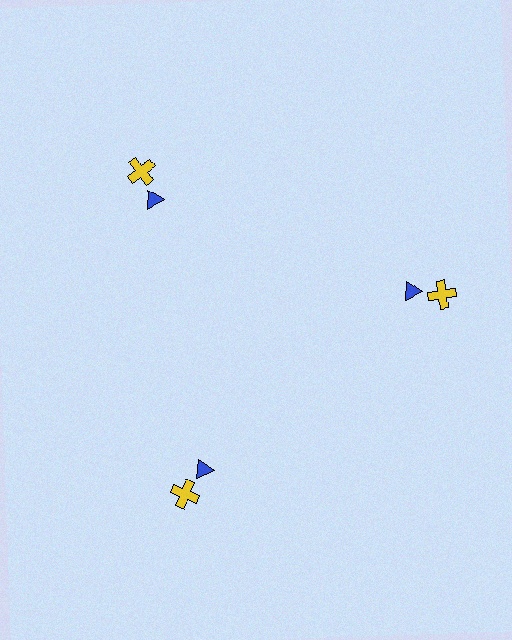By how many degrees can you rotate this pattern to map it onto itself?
The pattern maps onto itself every 120 degrees of rotation.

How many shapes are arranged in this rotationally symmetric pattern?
There are 6 shapes, arranged in 3 groups of 2.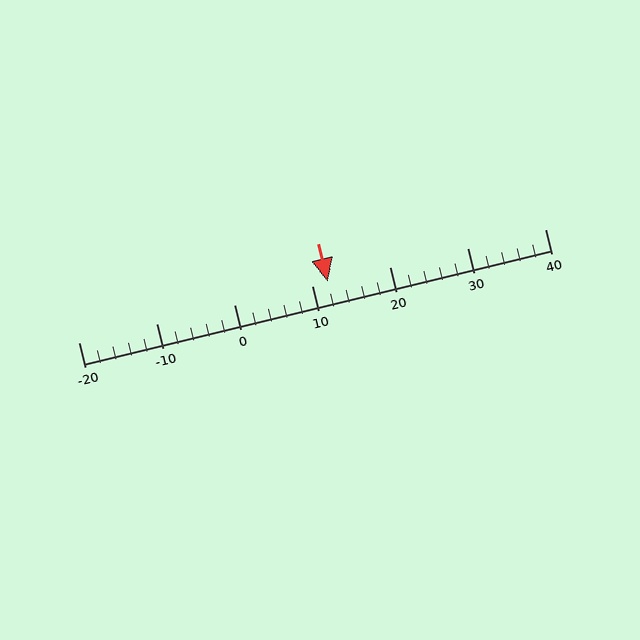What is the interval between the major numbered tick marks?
The major tick marks are spaced 10 units apart.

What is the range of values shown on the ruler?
The ruler shows values from -20 to 40.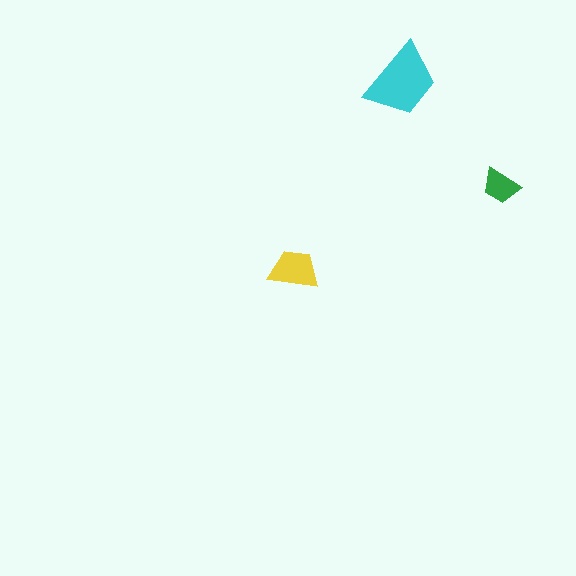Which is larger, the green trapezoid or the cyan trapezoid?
The cyan one.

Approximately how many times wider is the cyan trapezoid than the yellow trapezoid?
About 1.5 times wider.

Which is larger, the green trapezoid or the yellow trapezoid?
The yellow one.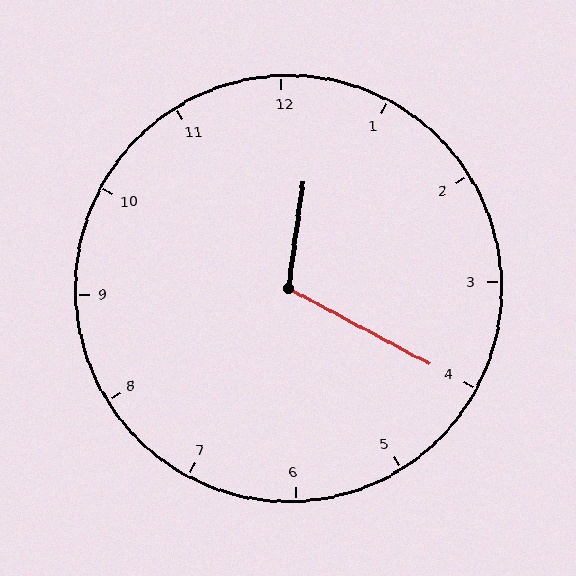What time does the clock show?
12:20.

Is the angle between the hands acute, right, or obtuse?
It is obtuse.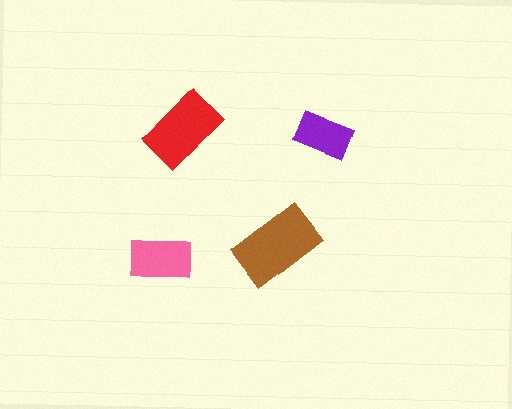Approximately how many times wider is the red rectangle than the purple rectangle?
About 1.5 times wider.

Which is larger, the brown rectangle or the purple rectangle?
The brown one.